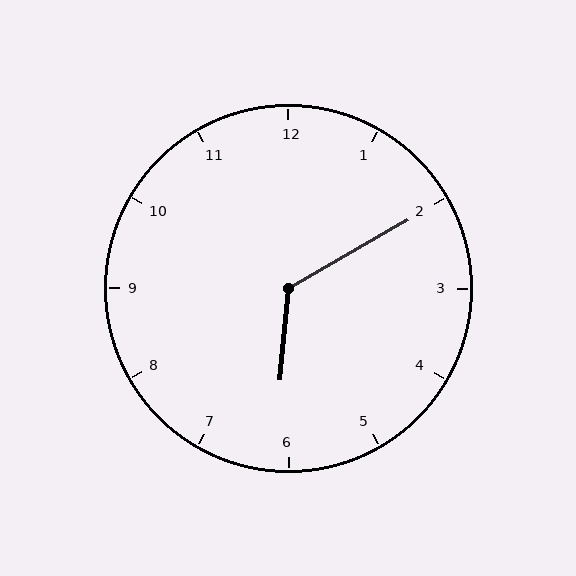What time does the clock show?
6:10.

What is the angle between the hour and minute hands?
Approximately 125 degrees.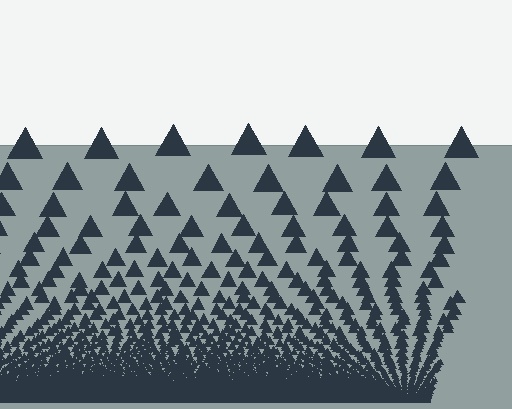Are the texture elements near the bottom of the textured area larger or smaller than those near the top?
Smaller. The gradient is inverted — elements near the bottom are smaller and denser.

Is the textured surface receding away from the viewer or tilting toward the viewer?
The surface appears to tilt toward the viewer. Texture elements get larger and sparser toward the top.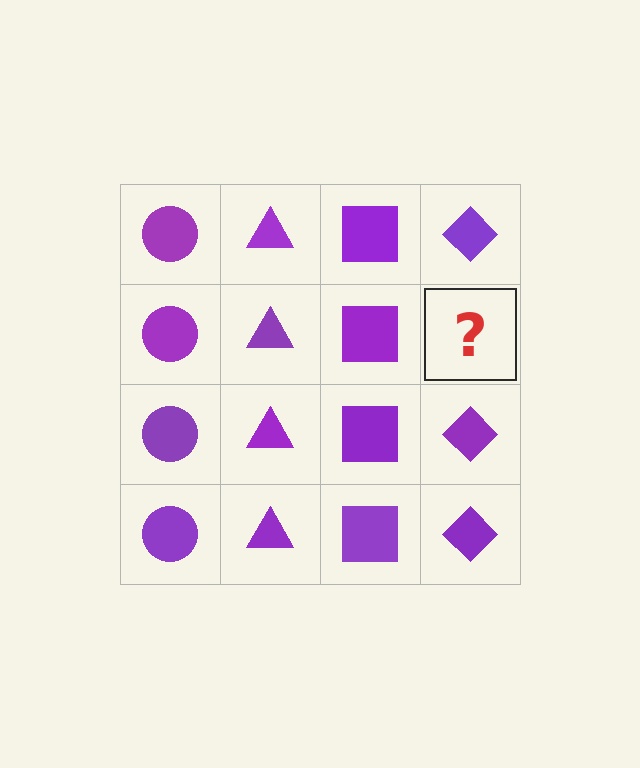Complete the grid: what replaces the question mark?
The question mark should be replaced with a purple diamond.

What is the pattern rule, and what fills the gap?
The rule is that each column has a consistent shape. The gap should be filled with a purple diamond.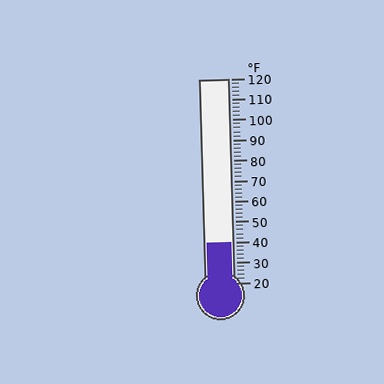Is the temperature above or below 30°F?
The temperature is above 30°F.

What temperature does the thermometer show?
The thermometer shows approximately 40°F.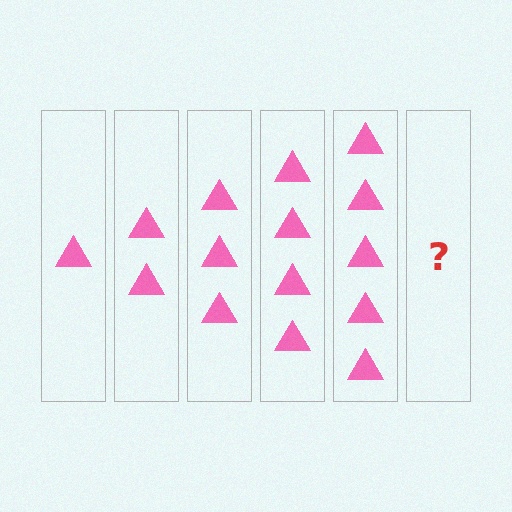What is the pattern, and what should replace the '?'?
The pattern is that each step adds one more triangle. The '?' should be 6 triangles.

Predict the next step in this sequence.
The next step is 6 triangles.